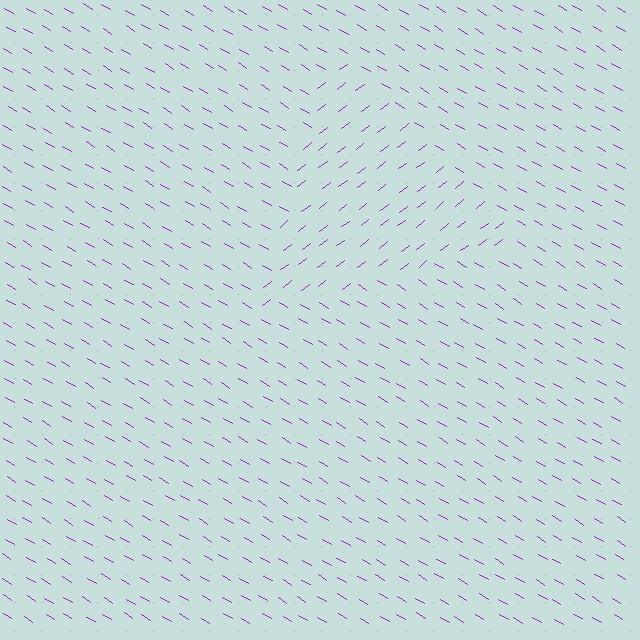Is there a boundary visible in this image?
Yes, there is a texture boundary formed by a change in line orientation.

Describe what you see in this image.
The image is filled with small purple line segments. A triangle region in the image has lines oriented differently from the surrounding lines, creating a visible texture boundary.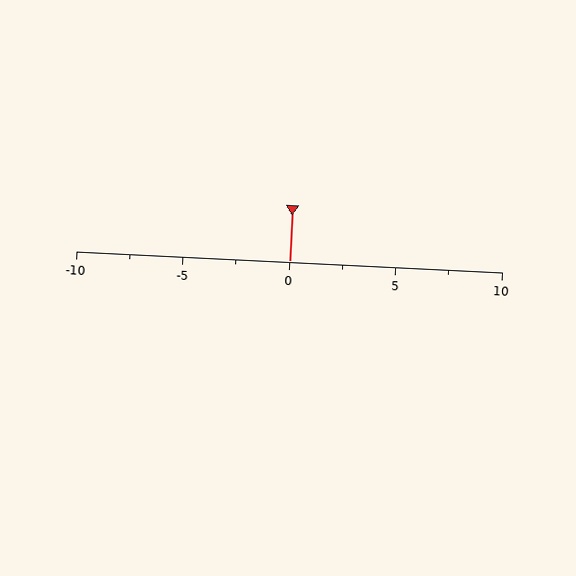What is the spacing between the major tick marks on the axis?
The major ticks are spaced 5 apart.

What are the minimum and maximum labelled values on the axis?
The axis runs from -10 to 10.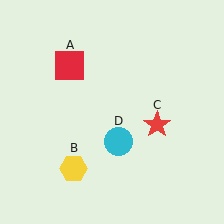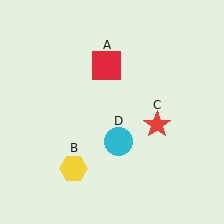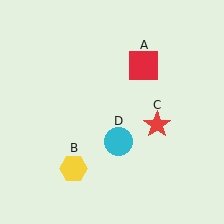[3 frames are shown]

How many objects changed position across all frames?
1 object changed position: red square (object A).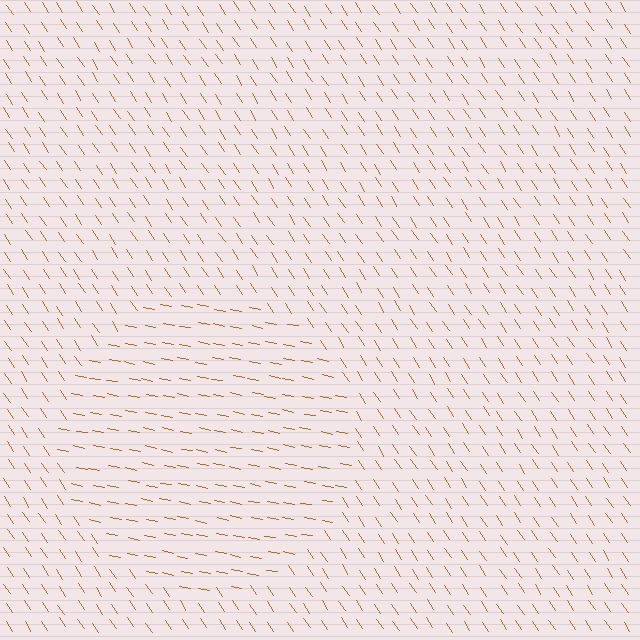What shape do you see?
I see a circle.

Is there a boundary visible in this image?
Yes, there is a texture boundary formed by a change in line orientation.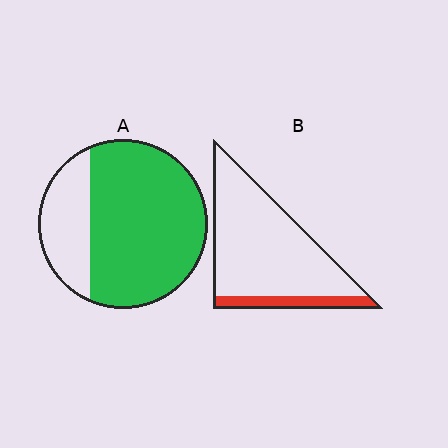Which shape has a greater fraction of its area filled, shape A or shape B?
Shape A.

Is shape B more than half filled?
No.